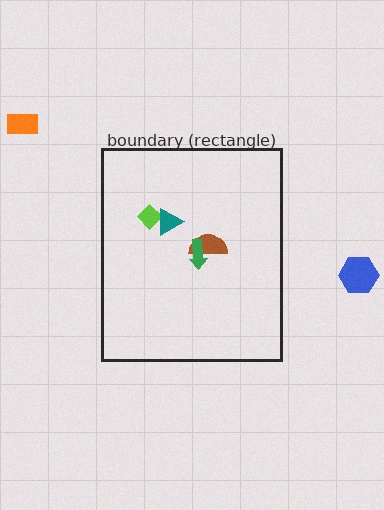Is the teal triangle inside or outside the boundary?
Inside.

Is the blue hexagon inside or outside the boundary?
Outside.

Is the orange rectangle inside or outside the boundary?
Outside.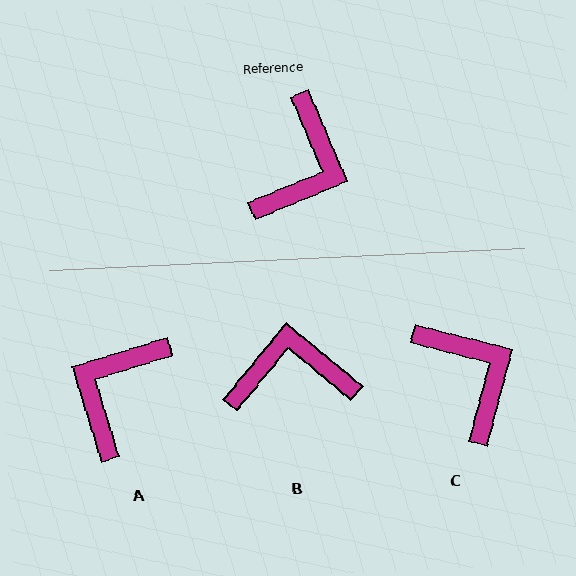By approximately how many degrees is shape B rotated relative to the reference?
Approximately 118 degrees counter-clockwise.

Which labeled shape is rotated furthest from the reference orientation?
A, about 175 degrees away.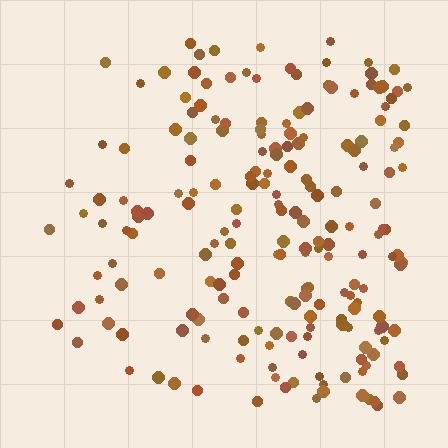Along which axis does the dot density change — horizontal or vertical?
Horizontal.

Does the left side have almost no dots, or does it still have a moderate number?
Still a moderate number, just noticeably fewer than the right.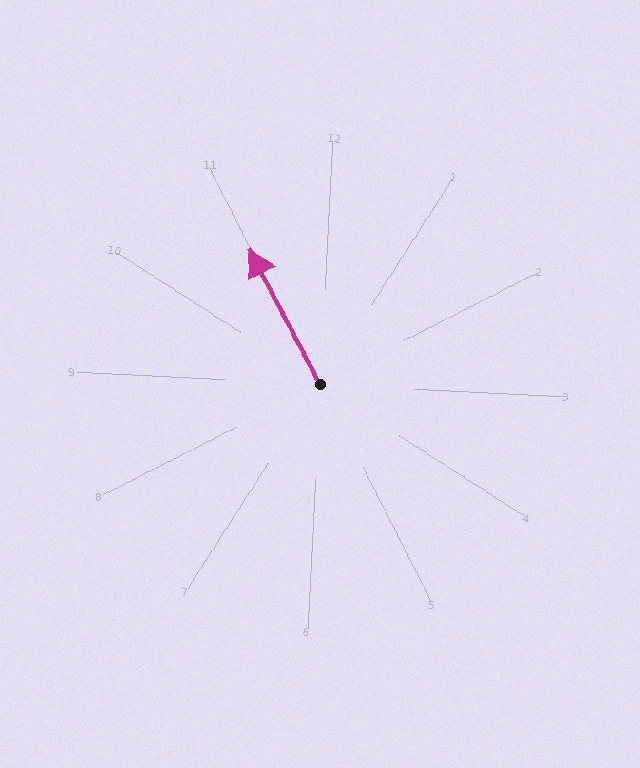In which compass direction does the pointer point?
Northwest.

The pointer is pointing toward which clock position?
Roughly 11 o'clock.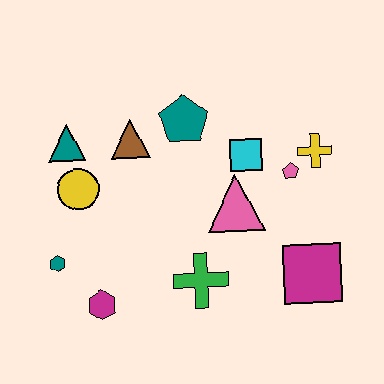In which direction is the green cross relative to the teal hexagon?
The green cross is to the right of the teal hexagon.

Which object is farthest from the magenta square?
The teal triangle is farthest from the magenta square.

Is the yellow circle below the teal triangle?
Yes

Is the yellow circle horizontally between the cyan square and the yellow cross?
No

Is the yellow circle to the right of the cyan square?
No